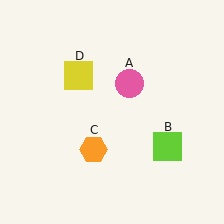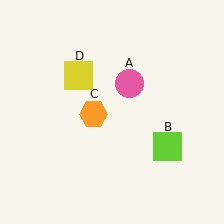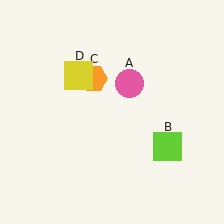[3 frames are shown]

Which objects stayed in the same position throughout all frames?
Pink circle (object A) and lime square (object B) and yellow square (object D) remained stationary.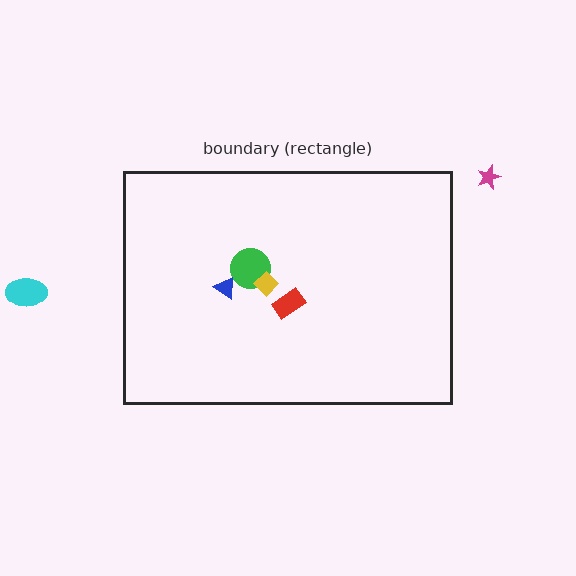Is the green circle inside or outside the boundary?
Inside.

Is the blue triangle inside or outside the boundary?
Inside.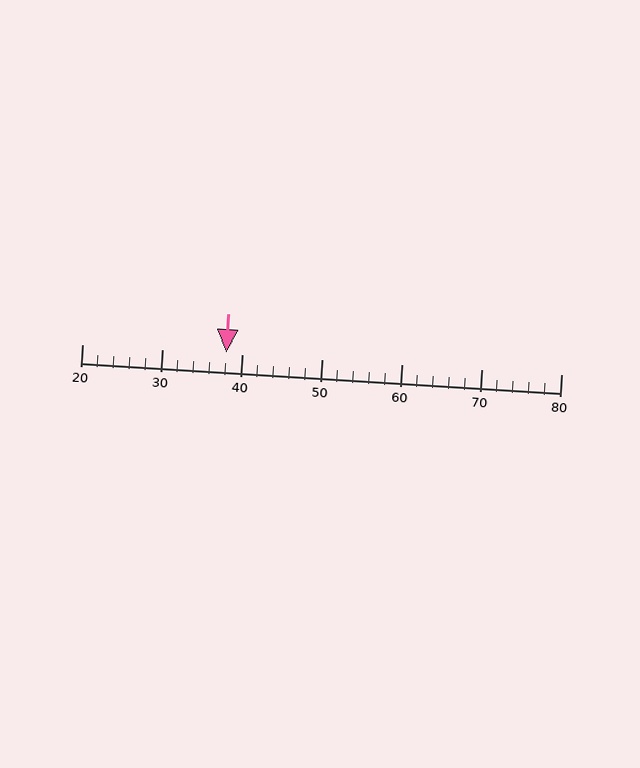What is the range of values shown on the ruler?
The ruler shows values from 20 to 80.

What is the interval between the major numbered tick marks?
The major tick marks are spaced 10 units apart.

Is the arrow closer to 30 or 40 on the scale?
The arrow is closer to 40.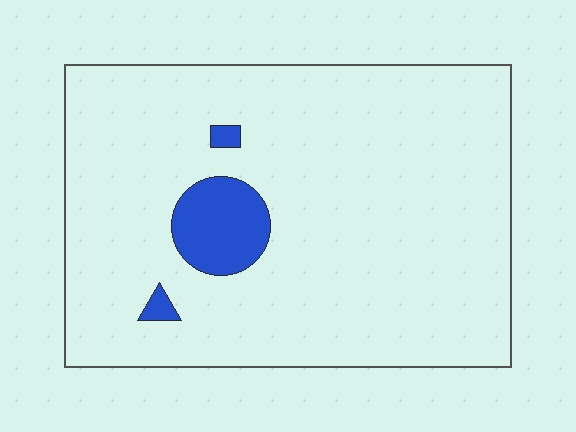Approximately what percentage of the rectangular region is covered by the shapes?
Approximately 5%.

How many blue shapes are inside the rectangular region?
3.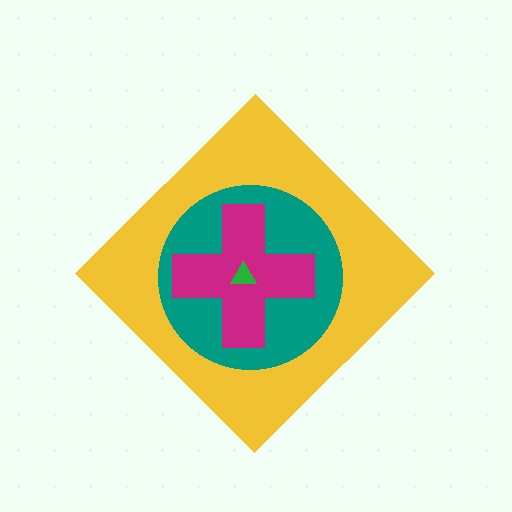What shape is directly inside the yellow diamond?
The teal circle.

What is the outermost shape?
The yellow diamond.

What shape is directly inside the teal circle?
The magenta cross.